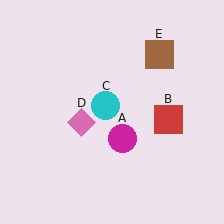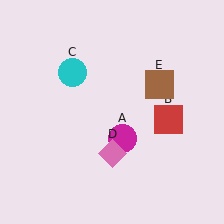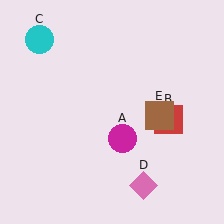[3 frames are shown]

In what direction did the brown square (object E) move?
The brown square (object E) moved down.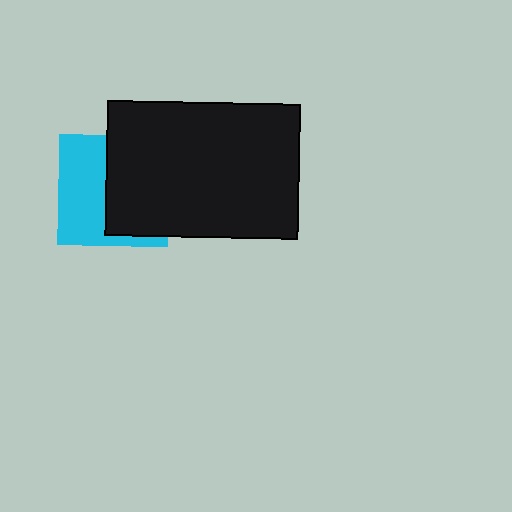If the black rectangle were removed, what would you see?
You would see the complete cyan square.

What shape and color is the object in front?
The object in front is a black rectangle.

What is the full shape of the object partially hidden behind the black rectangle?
The partially hidden object is a cyan square.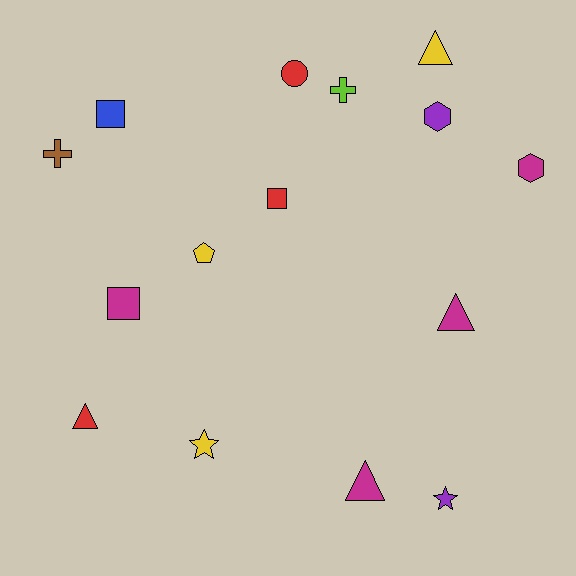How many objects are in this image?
There are 15 objects.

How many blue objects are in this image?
There is 1 blue object.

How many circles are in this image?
There is 1 circle.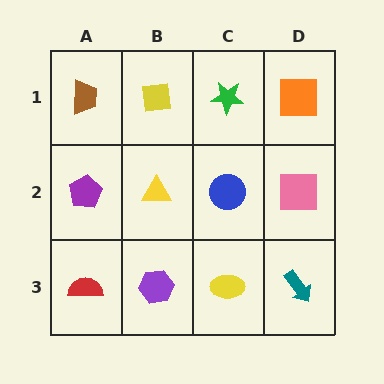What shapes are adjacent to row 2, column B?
A yellow square (row 1, column B), a purple hexagon (row 3, column B), a purple pentagon (row 2, column A), a blue circle (row 2, column C).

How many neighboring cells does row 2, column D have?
3.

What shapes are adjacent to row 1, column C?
A blue circle (row 2, column C), a yellow square (row 1, column B), an orange square (row 1, column D).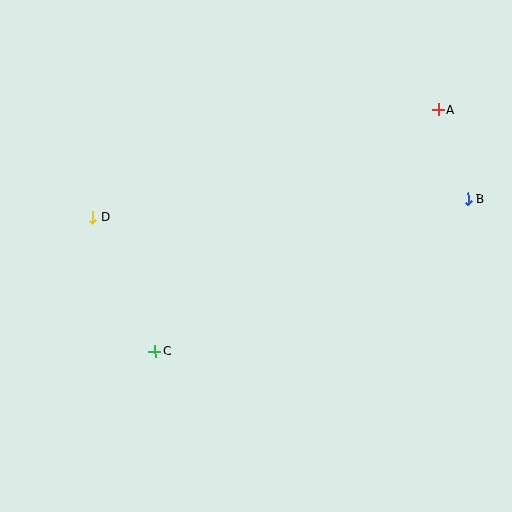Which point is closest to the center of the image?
Point C at (155, 351) is closest to the center.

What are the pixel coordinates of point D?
Point D is at (93, 217).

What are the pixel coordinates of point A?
Point A is at (438, 110).